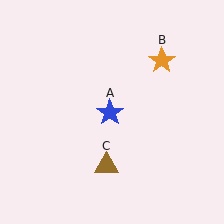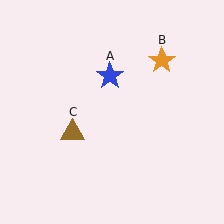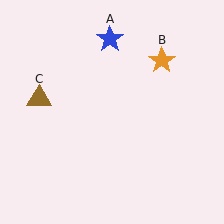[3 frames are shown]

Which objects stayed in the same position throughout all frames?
Orange star (object B) remained stationary.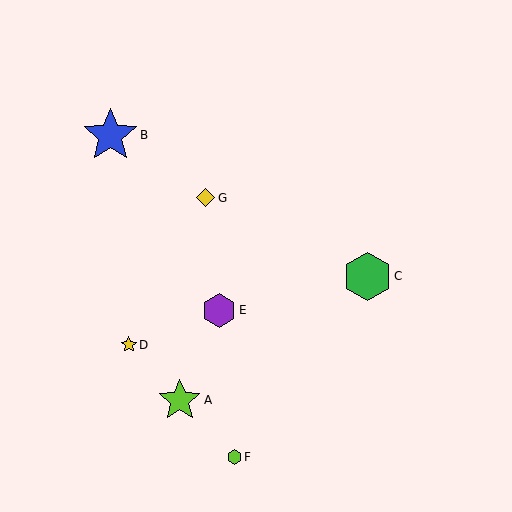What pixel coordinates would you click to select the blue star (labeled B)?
Click at (110, 135) to select the blue star B.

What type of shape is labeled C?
Shape C is a green hexagon.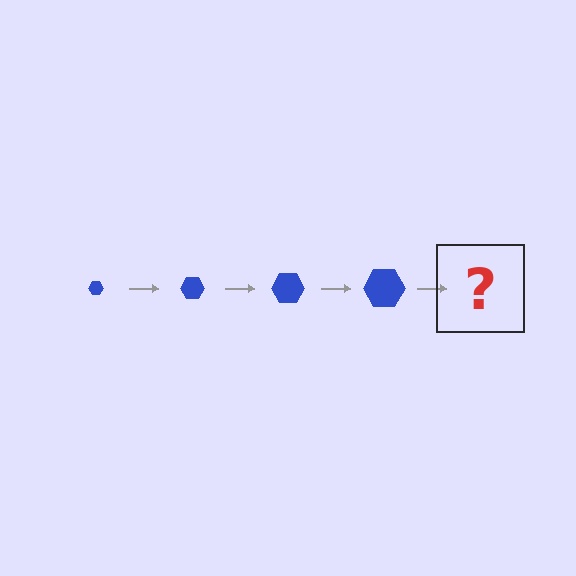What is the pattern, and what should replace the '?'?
The pattern is that the hexagon gets progressively larger each step. The '?' should be a blue hexagon, larger than the previous one.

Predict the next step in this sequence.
The next step is a blue hexagon, larger than the previous one.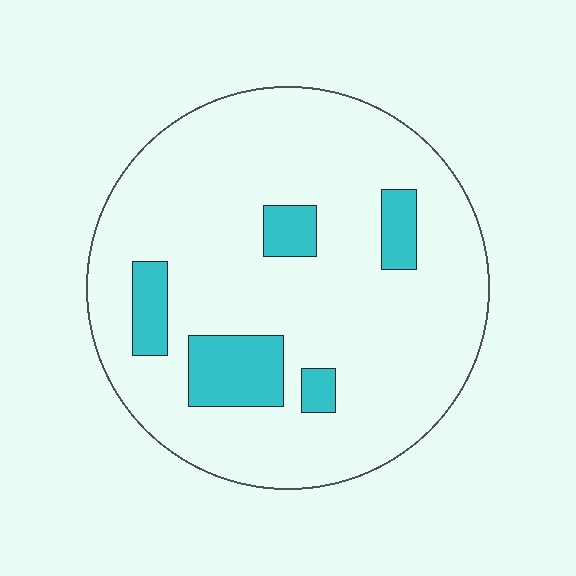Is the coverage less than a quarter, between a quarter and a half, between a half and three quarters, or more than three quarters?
Less than a quarter.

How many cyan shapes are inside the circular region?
5.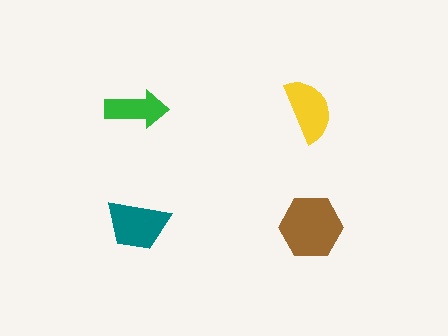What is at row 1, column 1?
A green arrow.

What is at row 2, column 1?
A teal trapezoid.